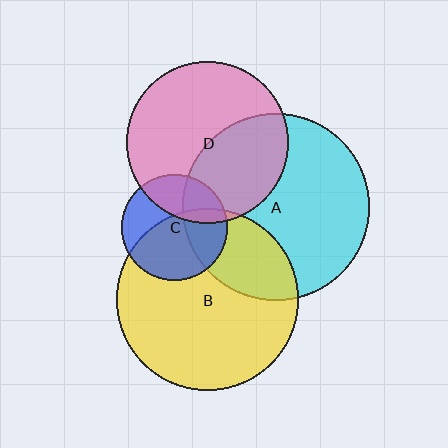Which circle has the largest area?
Circle A (cyan).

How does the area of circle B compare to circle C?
Approximately 3.0 times.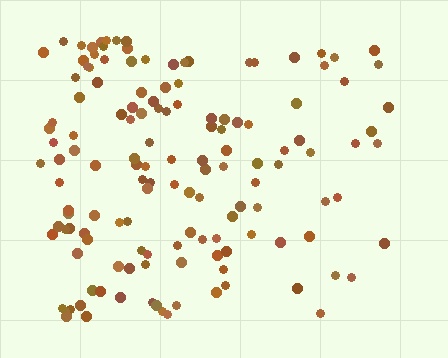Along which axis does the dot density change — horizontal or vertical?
Horizontal.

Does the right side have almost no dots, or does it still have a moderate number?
Still a moderate number, just noticeably fewer than the left.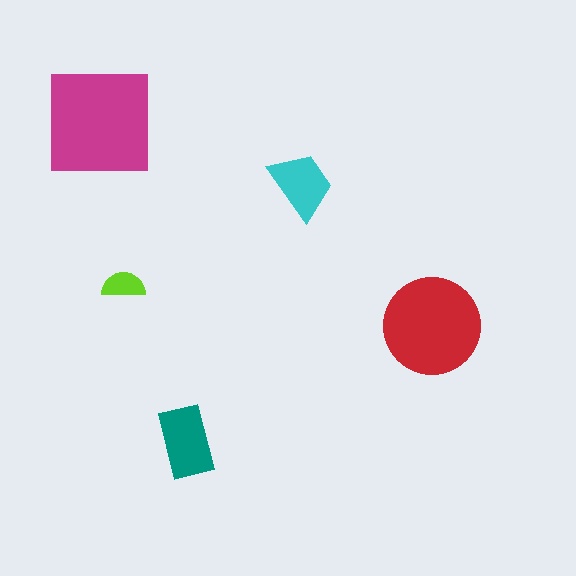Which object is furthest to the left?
The magenta square is leftmost.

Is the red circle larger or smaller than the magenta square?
Smaller.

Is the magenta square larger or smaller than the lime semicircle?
Larger.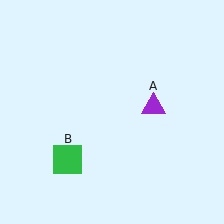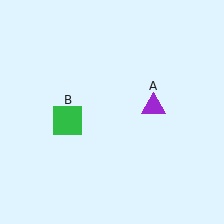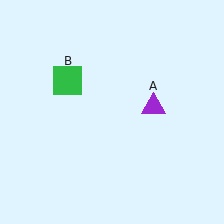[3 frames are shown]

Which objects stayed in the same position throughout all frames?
Purple triangle (object A) remained stationary.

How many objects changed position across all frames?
1 object changed position: green square (object B).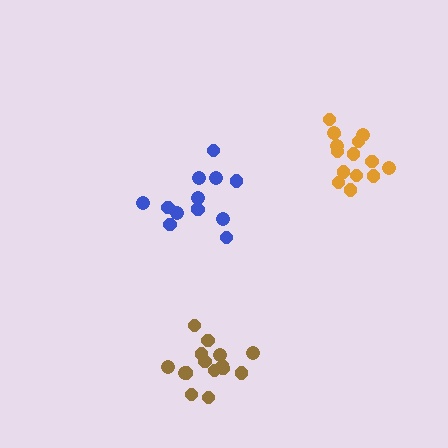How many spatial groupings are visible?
There are 3 spatial groupings.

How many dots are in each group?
Group 1: 15 dots, Group 2: 13 dots, Group 3: 15 dots (43 total).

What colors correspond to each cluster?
The clusters are colored: brown, blue, orange.